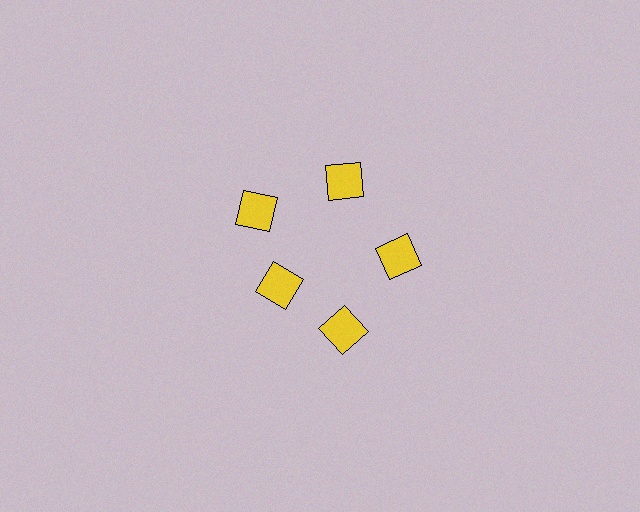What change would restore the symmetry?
The symmetry would be restored by moving it outward, back onto the ring so that all 5 diamonds sit at equal angles and equal distance from the center.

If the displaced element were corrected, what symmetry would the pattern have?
It would have 5-fold rotational symmetry — the pattern would map onto itself every 72 degrees.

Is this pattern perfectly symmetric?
No. The 5 yellow diamonds are arranged in a ring, but one element near the 8 o'clock position is pulled inward toward the center, breaking the 5-fold rotational symmetry.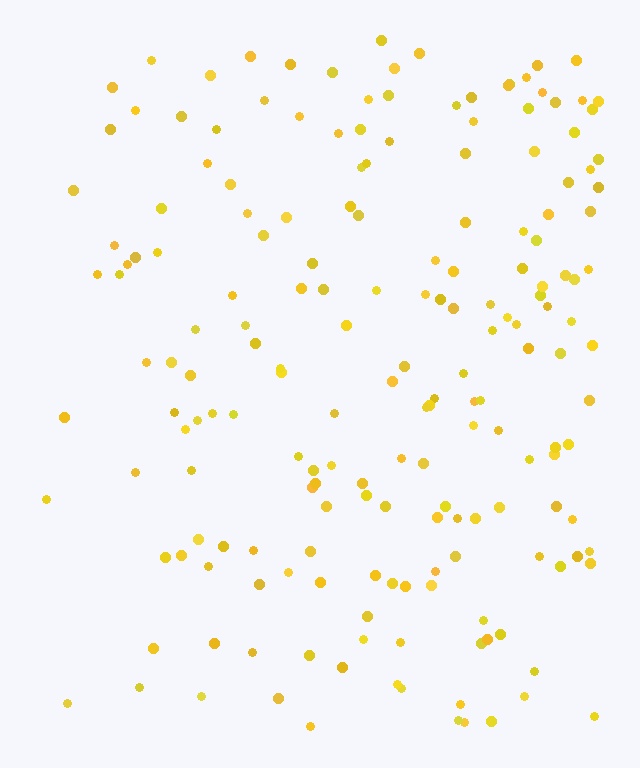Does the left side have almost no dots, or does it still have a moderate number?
Still a moderate number, just noticeably fewer than the right.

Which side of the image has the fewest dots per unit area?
The left.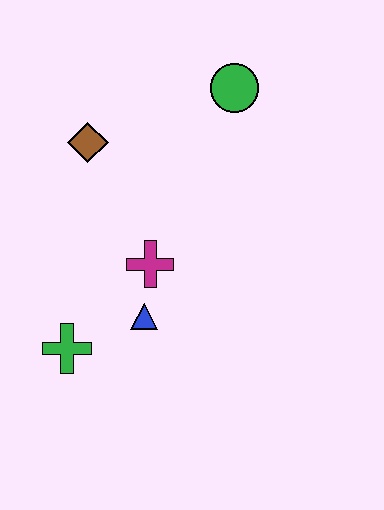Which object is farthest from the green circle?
The green cross is farthest from the green circle.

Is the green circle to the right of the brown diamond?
Yes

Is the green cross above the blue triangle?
No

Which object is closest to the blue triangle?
The magenta cross is closest to the blue triangle.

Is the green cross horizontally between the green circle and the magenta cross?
No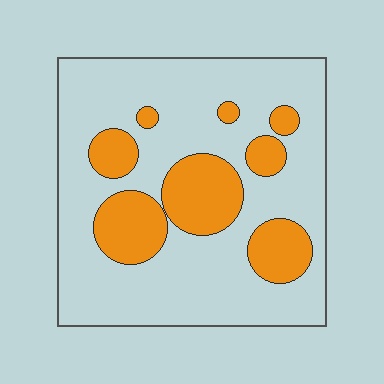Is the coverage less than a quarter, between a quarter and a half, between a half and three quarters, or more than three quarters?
Less than a quarter.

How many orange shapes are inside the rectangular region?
8.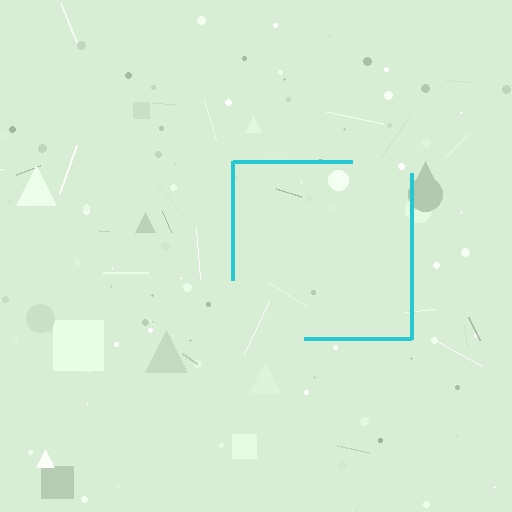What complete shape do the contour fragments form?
The contour fragments form a square.